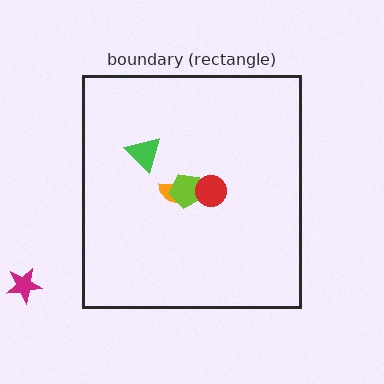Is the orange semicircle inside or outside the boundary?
Inside.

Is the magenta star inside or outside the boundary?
Outside.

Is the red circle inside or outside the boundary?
Inside.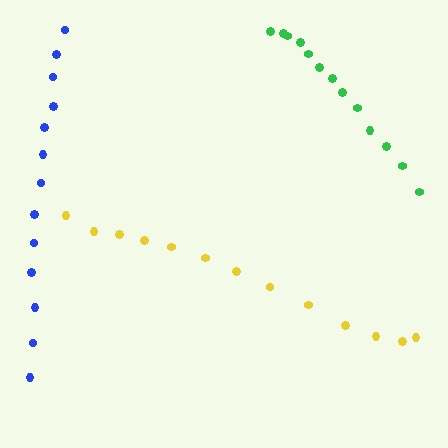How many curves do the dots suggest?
There are 3 distinct paths.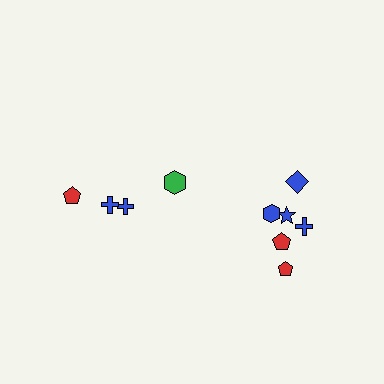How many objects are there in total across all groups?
There are 10 objects.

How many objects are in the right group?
There are 6 objects.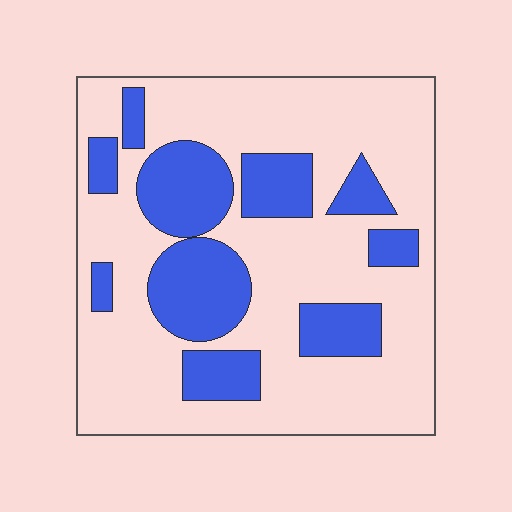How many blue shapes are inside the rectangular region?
10.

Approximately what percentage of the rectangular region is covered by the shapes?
Approximately 30%.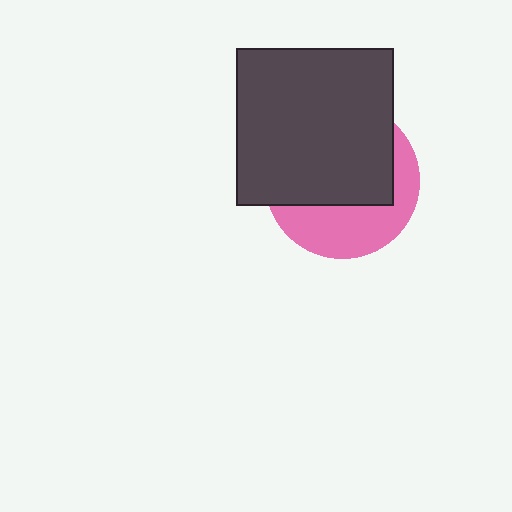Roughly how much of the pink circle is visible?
A small part of it is visible (roughly 39%).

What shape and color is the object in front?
The object in front is a dark gray square.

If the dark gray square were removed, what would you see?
You would see the complete pink circle.